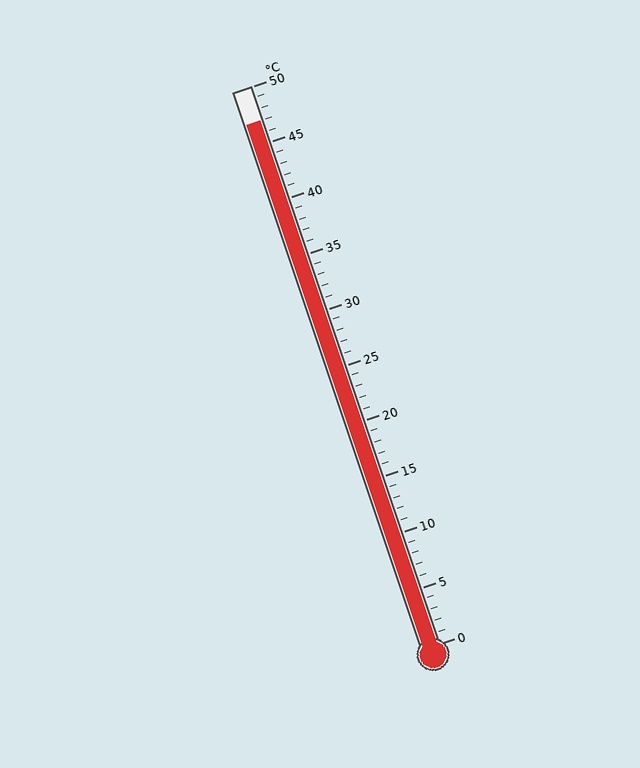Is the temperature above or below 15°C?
The temperature is above 15°C.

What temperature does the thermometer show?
The thermometer shows approximately 47°C.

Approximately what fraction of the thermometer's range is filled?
The thermometer is filled to approximately 95% of its range.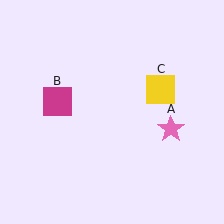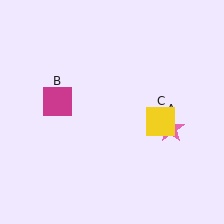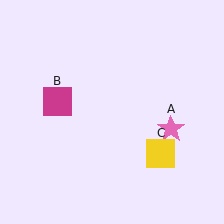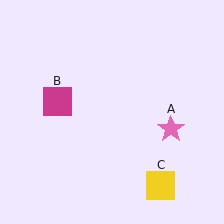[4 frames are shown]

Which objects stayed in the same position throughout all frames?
Pink star (object A) and magenta square (object B) remained stationary.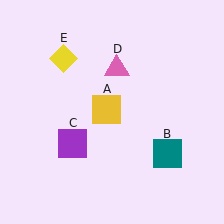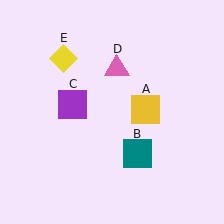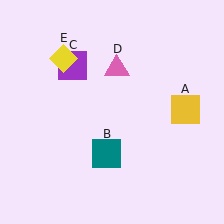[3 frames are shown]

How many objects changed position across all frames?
3 objects changed position: yellow square (object A), teal square (object B), purple square (object C).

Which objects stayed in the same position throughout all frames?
Pink triangle (object D) and yellow diamond (object E) remained stationary.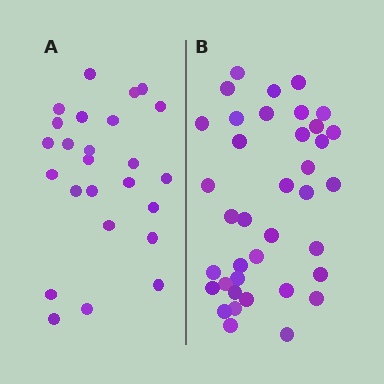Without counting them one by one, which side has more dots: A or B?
Region B (the right region) has more dots.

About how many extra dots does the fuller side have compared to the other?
Region B has approximately 15 more dots than region A.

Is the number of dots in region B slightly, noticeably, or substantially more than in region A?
Region B has substantially more. The ratio is roughly 1.5 to 1.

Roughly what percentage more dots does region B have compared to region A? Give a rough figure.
About 50% more.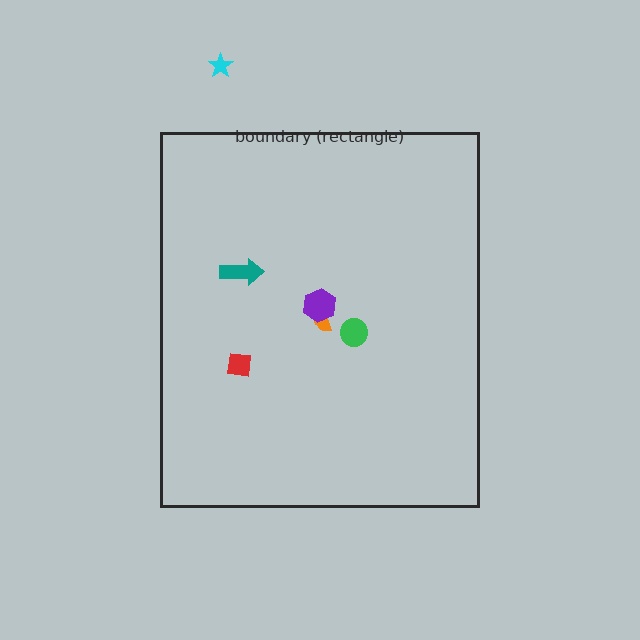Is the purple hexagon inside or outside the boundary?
Inside.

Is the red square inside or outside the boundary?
Inside.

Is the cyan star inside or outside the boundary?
Outside.